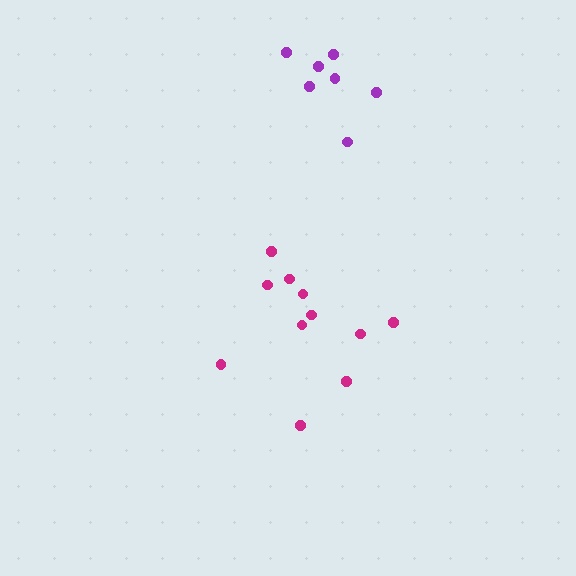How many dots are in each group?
Group 1: 11 dots, Group 2: 7 dots (18 total).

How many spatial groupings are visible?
There are 2 spatial groupings.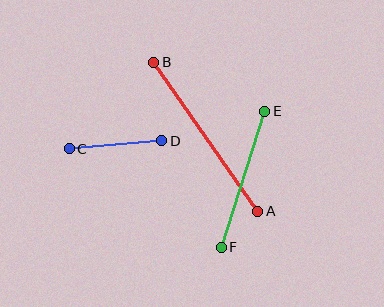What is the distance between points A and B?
The distance is approximately 182 pixels.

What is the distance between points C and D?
The distance is approximately 93 pixels.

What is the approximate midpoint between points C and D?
The midpoint is at approximately (116, 145) pixels.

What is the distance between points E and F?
The distance is approximately 142 pixels.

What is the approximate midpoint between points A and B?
The midpoint is at approximately (206, 137) pixels.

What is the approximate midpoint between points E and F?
The midpoint is at approximately (243, 179) pixels.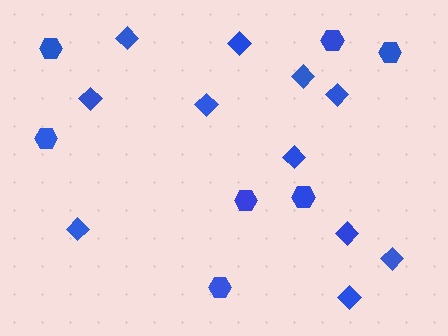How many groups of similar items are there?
There are 2 groups: one group of diamonds (11) and one group of hexagons (7).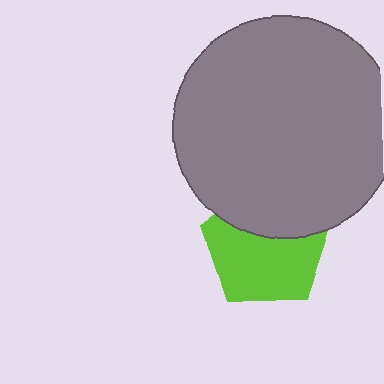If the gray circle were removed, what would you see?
You would see the complete lime pentagon.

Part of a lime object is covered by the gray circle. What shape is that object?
It is a pentagon.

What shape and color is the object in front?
The object in front is a gray circle.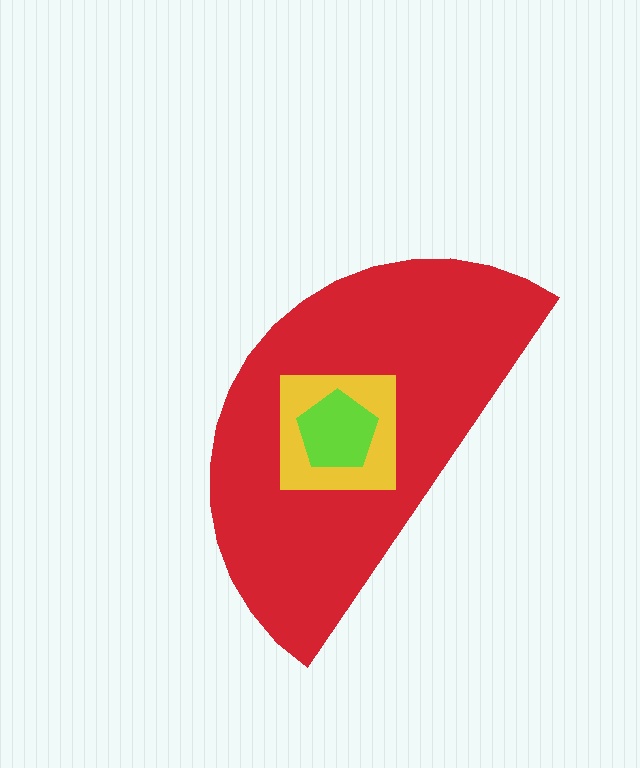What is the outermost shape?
The red semicircle.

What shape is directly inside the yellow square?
The lime pentagon.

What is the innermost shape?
The lime pentagon.